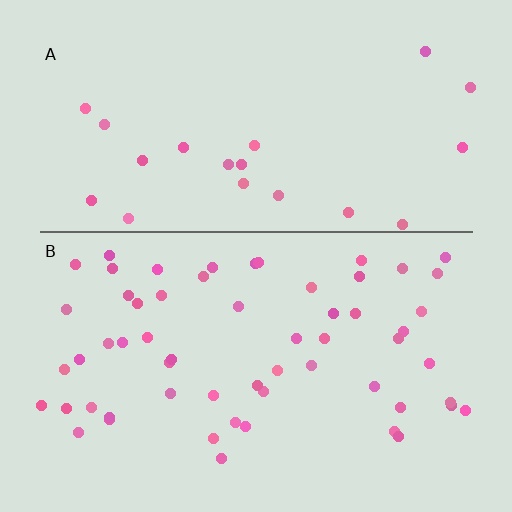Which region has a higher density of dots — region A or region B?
B (the bottom).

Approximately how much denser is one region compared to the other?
Approximately 2.8× — region B over region A.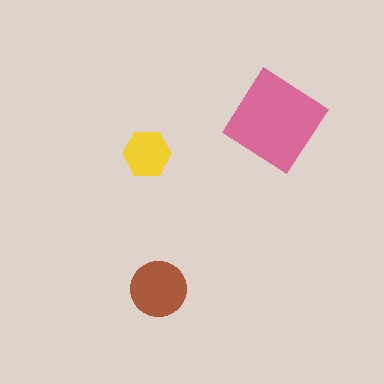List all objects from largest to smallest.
The pink diamond, the brown circle, the yellow hexagon.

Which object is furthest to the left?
The yellow hexagon is leftmost.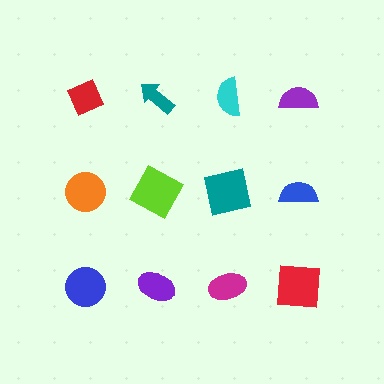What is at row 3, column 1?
A blue circle.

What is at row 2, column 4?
A blue semicircle.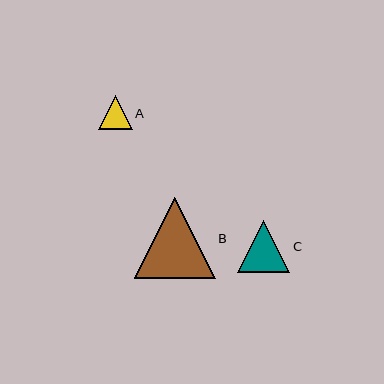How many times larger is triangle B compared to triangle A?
Triangle B is approximately 2.4 times the size of triangle A.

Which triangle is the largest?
Triangle B is the largest with a size of approximately 81 pixels.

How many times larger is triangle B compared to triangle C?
Triangle B is approximately 1.6 times the size of triangle C.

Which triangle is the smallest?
Triangle A is the smallest with a size of approximately 34 pixels.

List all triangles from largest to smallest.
From largest to smallest: B, C, A.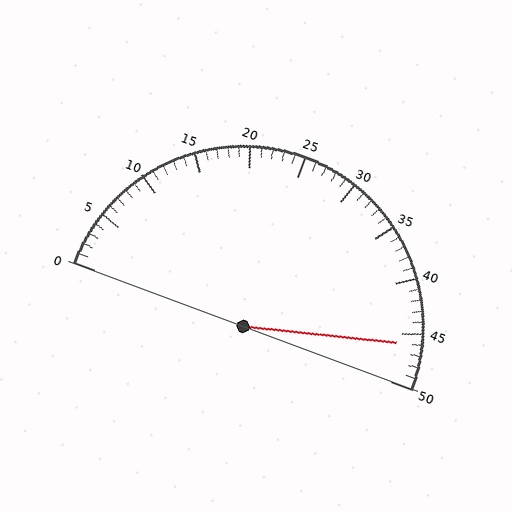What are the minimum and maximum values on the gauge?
The gauge ranges from 0 to 50.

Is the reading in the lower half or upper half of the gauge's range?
The reading is in the upper half of the range (0 to 50).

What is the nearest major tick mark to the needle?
The nearest major tick mark is 45.